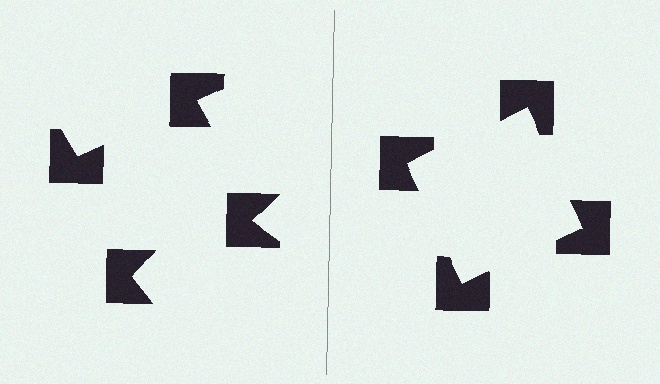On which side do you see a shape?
An illusory square appears on the right side. On the left side the wedge cuts are rotated, so no coherent shape forms.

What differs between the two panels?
The notched squares are positioned identically on both sides; only the wedge orientations differ. On the right they align to a square; on the left they are misaligned.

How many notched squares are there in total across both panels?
8 — 4 on each side.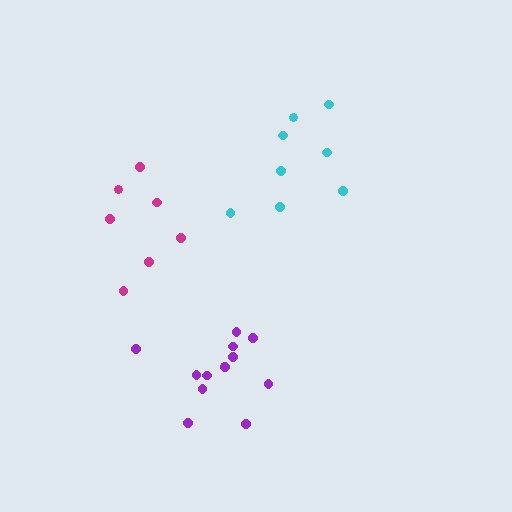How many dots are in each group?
Group 1: 7 dots, Group 2: 8 dots, Group 3: 13 dots (28 total).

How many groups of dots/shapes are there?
There are 3 groups.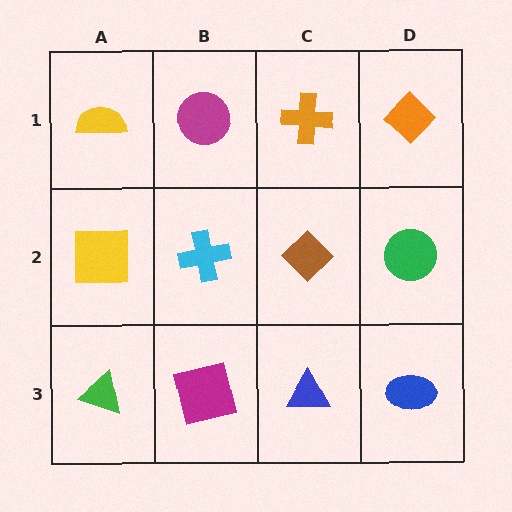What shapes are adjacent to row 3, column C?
A brown diamond (row 2, column C), a magenta square (row 3, column B), a blue ellipse (row 3, column D).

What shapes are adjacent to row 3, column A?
A yellow square (row 2, column A), a magenta square (row 3, column B).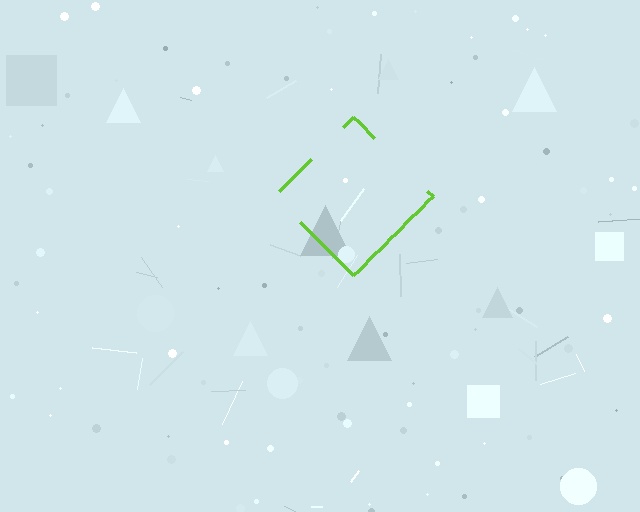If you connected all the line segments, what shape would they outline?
They would outline a diamond.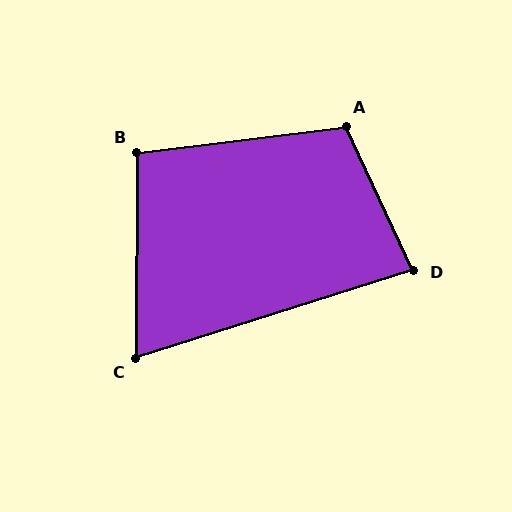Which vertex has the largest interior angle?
A, at approximately 108 degrees.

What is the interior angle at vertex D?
Approximately 83 degrees (acute).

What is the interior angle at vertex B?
Approximately 97 degrees (obtuse).